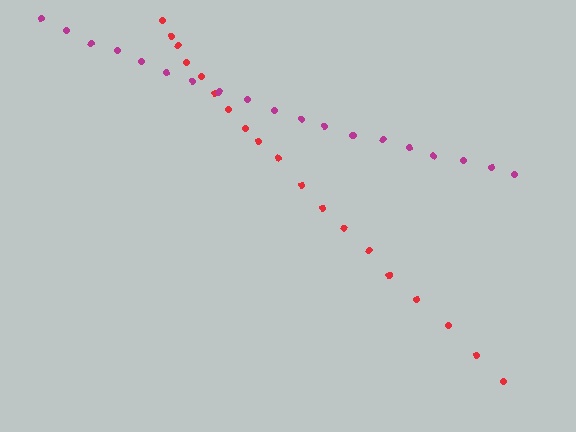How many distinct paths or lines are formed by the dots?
There are 2 distinct paths.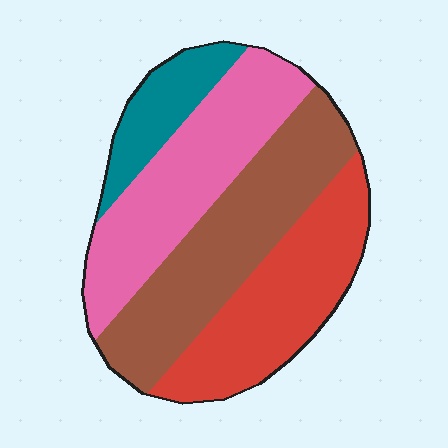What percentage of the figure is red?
Red takes up about one quarter (1/4) of the figure.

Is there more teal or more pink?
Pink.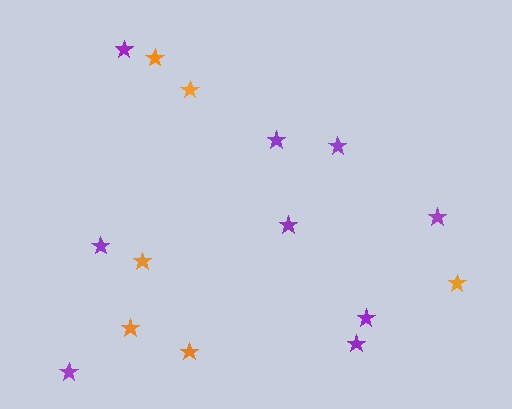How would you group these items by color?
There are 2 groups: one group of purple stars (9) and one group of orange stars (6).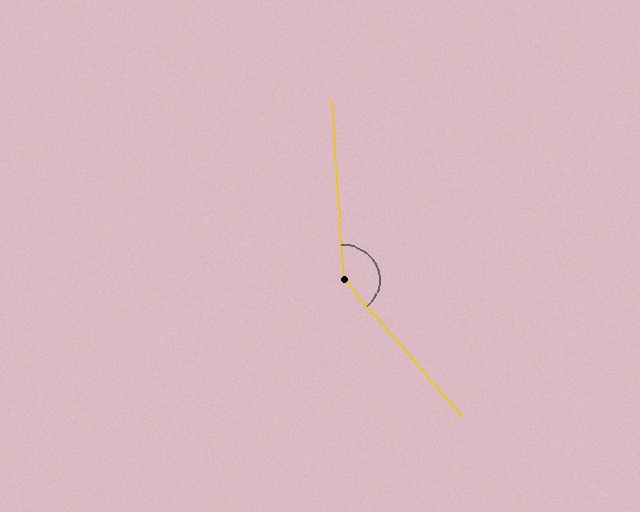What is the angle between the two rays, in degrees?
Approximately 143 degrees.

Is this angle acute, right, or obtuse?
It is obtuse.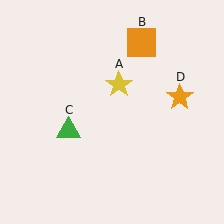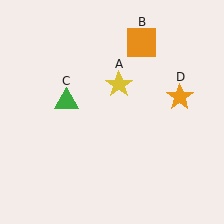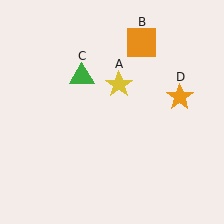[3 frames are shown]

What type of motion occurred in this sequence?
The green triangle (object C) rotated clockwise around the center of the scene.